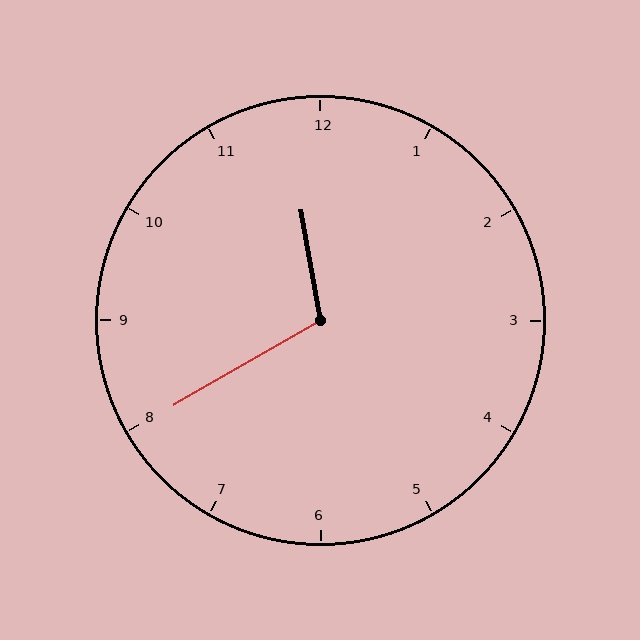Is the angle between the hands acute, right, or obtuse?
It is obtuse.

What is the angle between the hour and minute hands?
Approximately 110 degrees.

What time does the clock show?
11:40.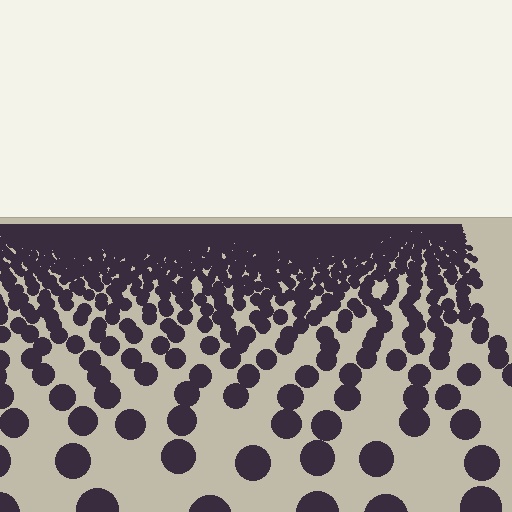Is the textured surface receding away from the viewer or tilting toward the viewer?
The surface is receding away from the viewer. Texture elements get smaller and denser toward the top.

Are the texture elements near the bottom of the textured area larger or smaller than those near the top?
Larger. Near the bottom, elements are closer to the viewer and appear at a bigger on-screen size.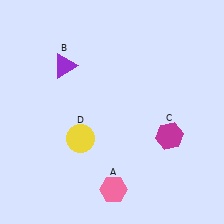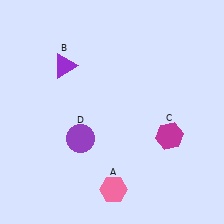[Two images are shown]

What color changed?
The circle (D) changed from yellow in Image 1 to purple in Image 2.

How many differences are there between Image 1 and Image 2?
There is 1 difference between the two images.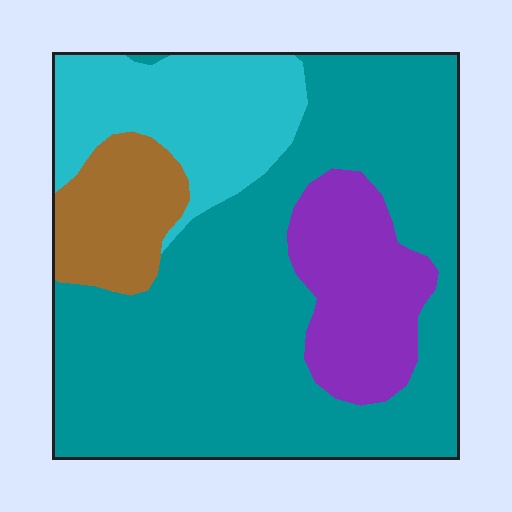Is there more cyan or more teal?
Teal.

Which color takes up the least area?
Brown, at roughly 10%.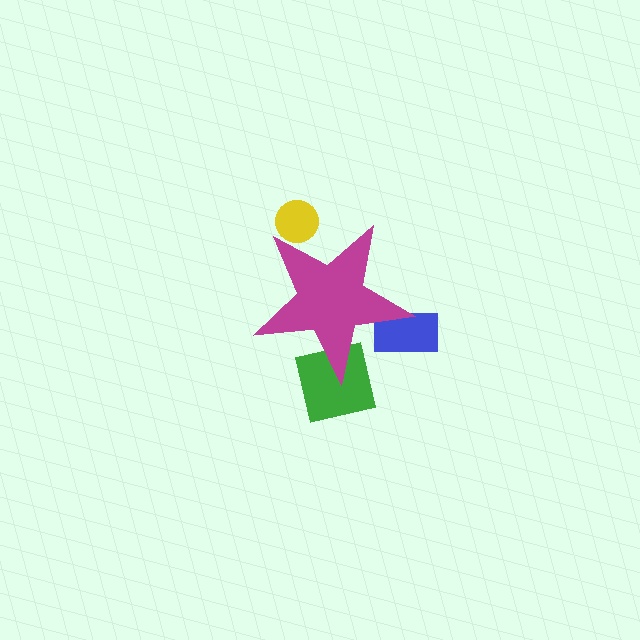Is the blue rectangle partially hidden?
Yes, the blue rectangle is partially hidden behind the magenta star.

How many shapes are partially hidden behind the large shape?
3 shapes are partially hidden.